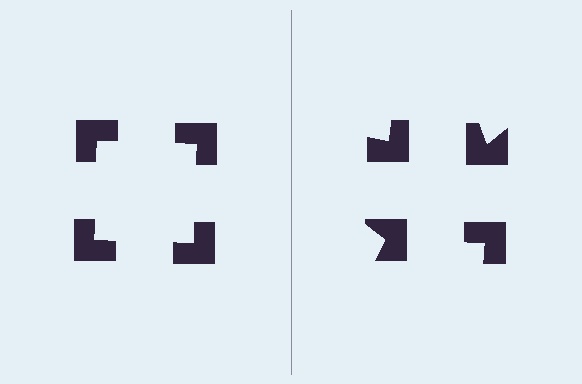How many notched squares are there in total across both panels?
8 — 4 on each side.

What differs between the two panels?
The notched squares are positioned identically on both sides; only the wedge orientations differ. On the left they align to a square; on the right they are misaligned.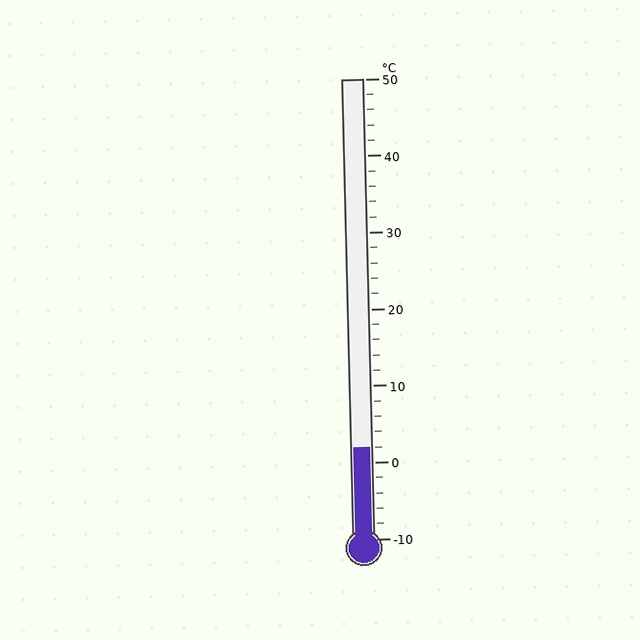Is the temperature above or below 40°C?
The temperature is below 40°C.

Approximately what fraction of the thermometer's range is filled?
The thermometer is filled to approximately 20% of its range.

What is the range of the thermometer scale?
The thermometer scale ranges from -10°C to 50°C.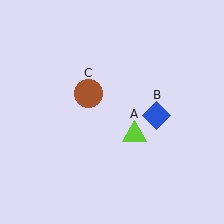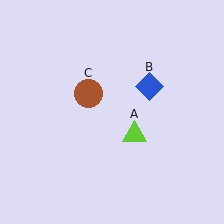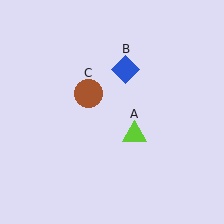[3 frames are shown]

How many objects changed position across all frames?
1 object changed position: blue diamond (object B).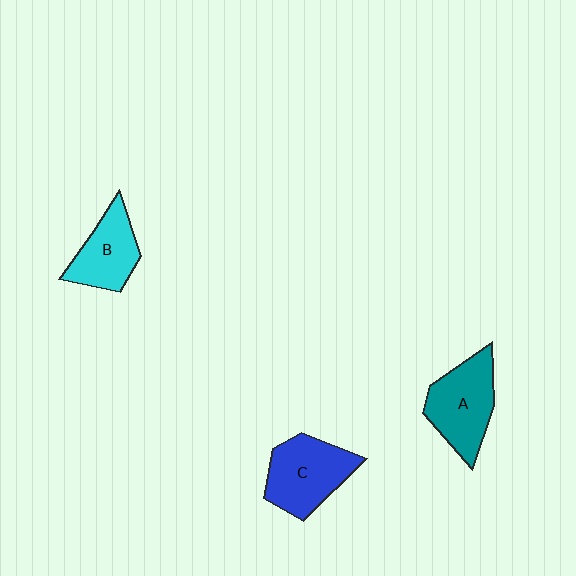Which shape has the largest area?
Shape A (teal).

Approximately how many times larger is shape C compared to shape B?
Approximately 1.3 times.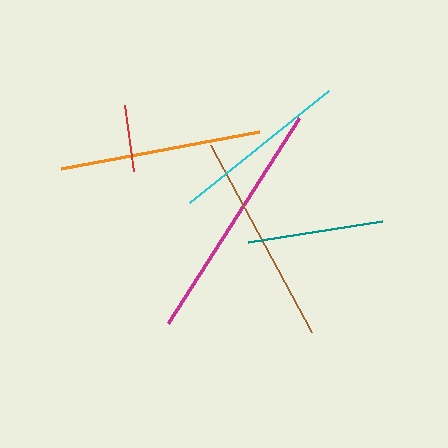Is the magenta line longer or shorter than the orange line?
The magenta line is longer than the orange line.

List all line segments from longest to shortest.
From longest to shortest: magenta, brown, orange, cyan, teal, red.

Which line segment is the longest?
The magenta line is the longest at approximately 243 pixels.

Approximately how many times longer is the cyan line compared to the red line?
The cyan line is approximately 2.7 times the length of the red line.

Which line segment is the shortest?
The red line is the shortest at approximately 67 pixels.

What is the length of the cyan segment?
The cyan segment is approximately 179 pixels long.